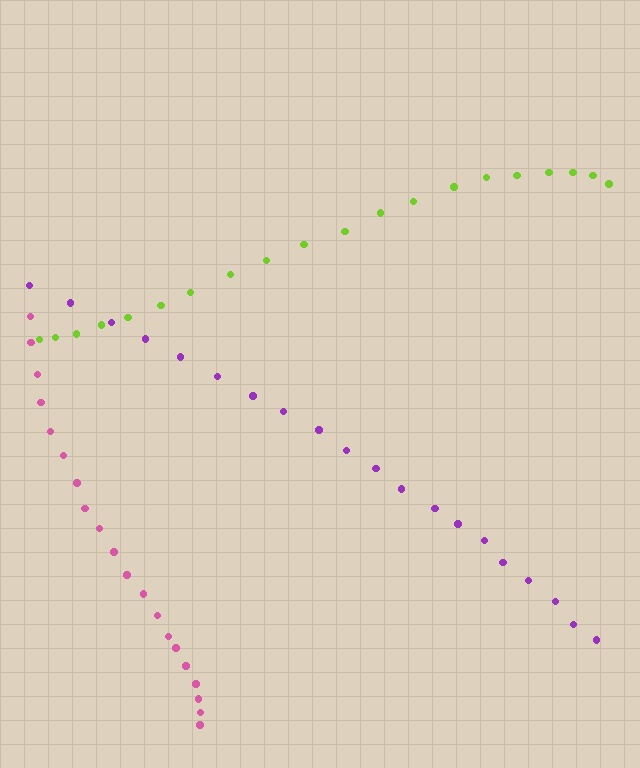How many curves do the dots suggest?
There are 3 distinct paths.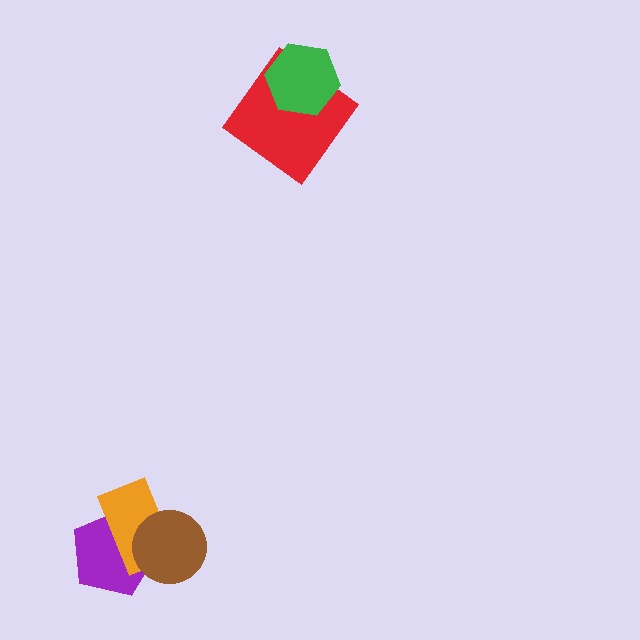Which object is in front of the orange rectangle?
The brown circle is in front of the orange rectangle.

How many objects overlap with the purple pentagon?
2 objects overlap with the purple pentagon.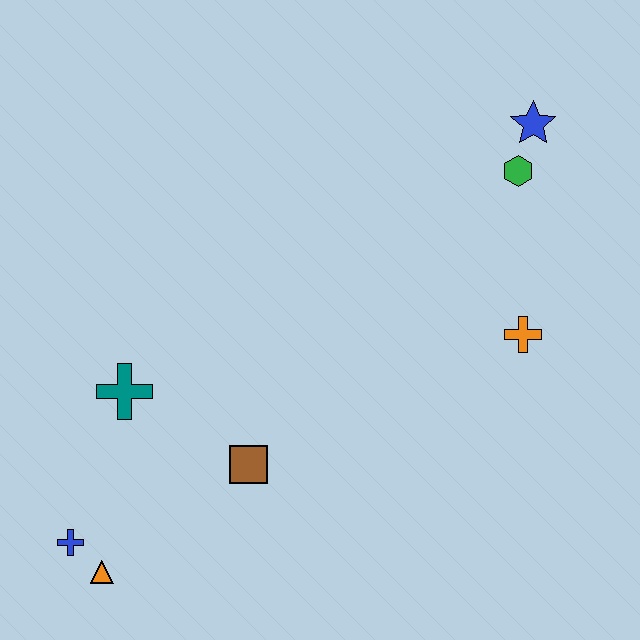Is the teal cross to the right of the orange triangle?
Yes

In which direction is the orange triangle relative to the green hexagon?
The orange triangle is to the left of the green hexagon.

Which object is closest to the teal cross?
The brown square is closest to the teal cross.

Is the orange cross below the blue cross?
No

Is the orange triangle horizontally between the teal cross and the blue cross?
Yes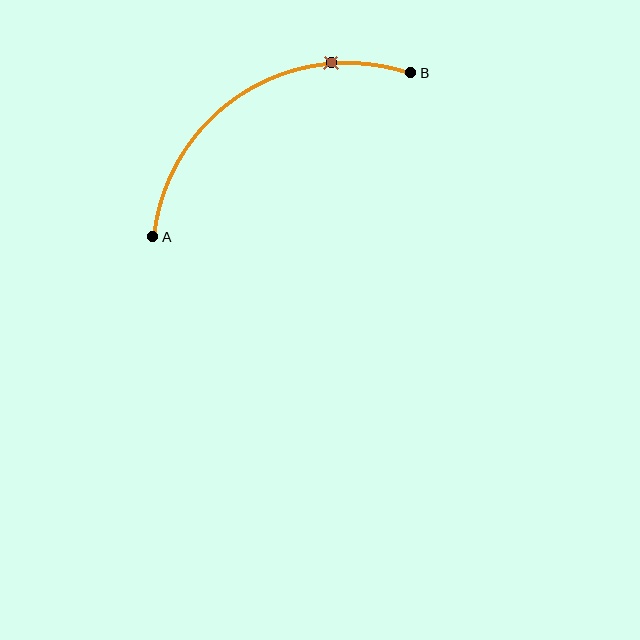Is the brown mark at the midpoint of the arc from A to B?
No. The brown mark lies on the arc but is closer to endpoint B. The arc midpoint would be at the point on the curve equidistant along the arc from both A and B.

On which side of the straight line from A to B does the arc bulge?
The arc bulges above the straight line connecting A and B.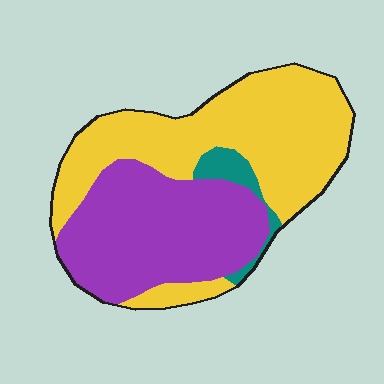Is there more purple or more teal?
Purple.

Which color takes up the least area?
Teal, at roughly 5%.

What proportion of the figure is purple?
Purple takes up between a third and a half of the figure.